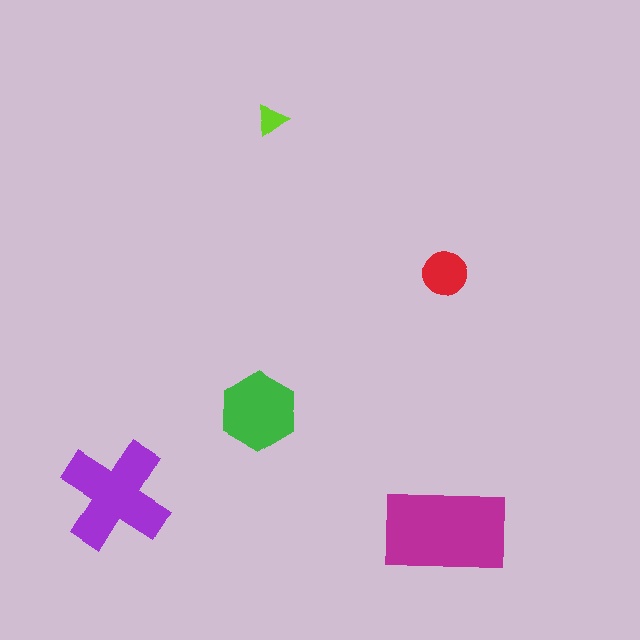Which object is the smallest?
The lime triangle.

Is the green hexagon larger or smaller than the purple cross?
Smaller.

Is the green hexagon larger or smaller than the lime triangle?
Larger.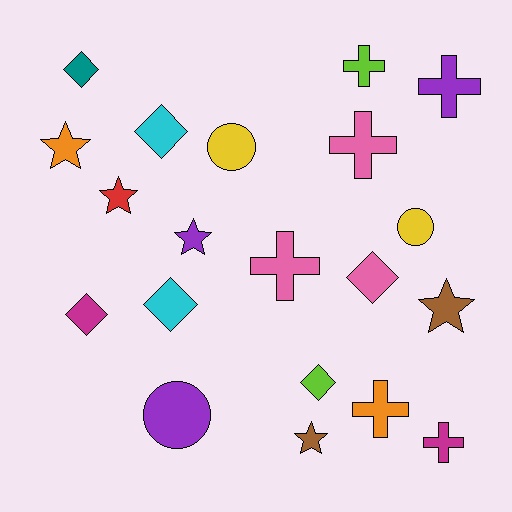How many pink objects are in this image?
There are 3 pink objects.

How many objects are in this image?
There are 20 objects.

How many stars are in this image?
There are 5 stars.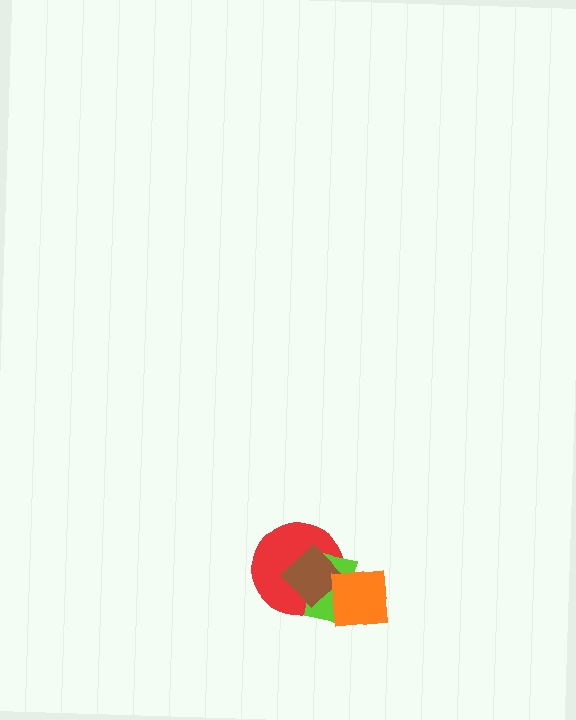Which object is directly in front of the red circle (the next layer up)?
The lime rectangle is directly in front of the red circle.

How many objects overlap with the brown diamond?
3 objects overlap with the brown diamond.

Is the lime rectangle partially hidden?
Yes, it is partially covered by another shape.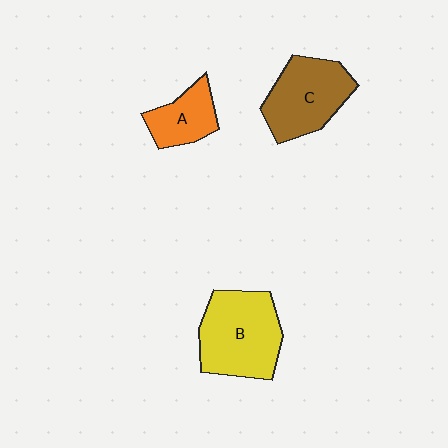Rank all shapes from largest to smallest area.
From largest to smallest: B (yellow), C (brown), A (orange).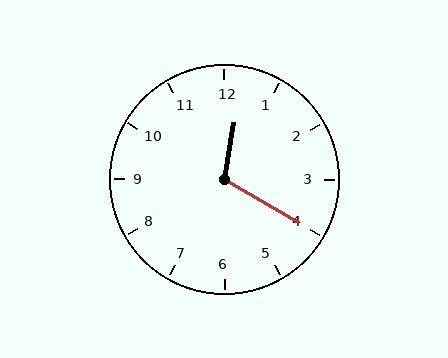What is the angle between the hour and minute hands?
Approximately 110 degrees.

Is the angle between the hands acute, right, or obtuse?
It is obtuse.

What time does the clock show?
12:20.